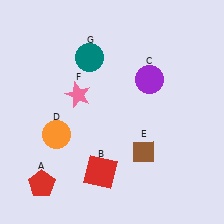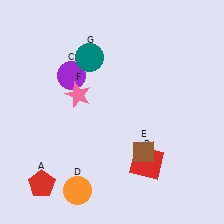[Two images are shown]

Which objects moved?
The objects that moved are: the red square (B), the purple circle (C), the orange circle (D).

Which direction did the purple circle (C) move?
The purple circle (C) moved left.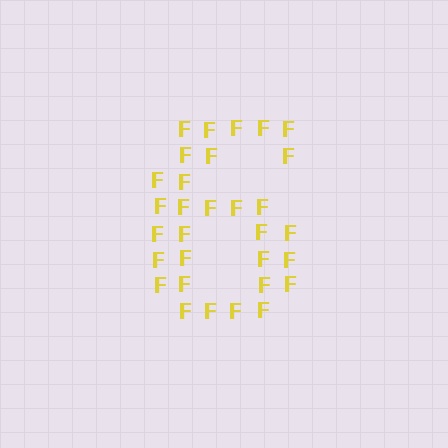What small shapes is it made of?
It is made of small letter F's.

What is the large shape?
The large shape is the digit 6.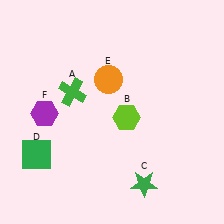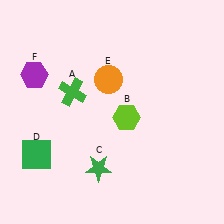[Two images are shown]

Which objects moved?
The objects that moved are: the green star (C), the purple hexagon (F).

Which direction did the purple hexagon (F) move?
The purple hexagon (F) moved up.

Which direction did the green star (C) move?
The green star (C) moved left.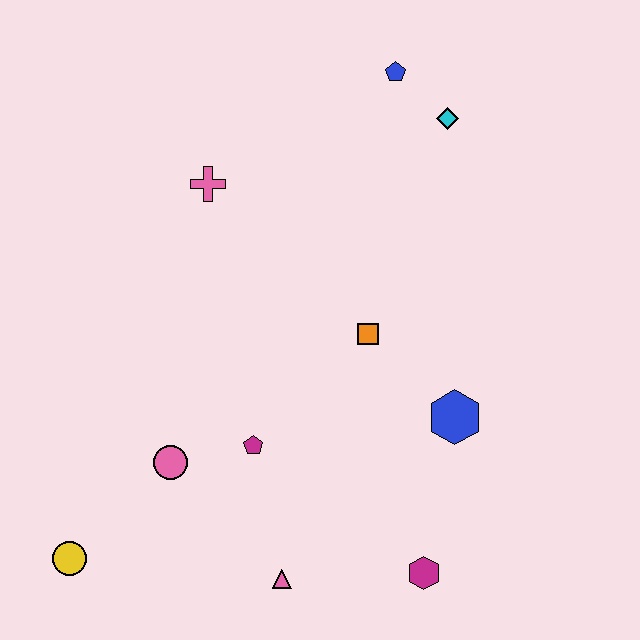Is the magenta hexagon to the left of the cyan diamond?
Yes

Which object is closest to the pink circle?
The magenta pentagon is closest to the pink circle.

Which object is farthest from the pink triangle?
The blue pentagon is farthest from the pink triangle.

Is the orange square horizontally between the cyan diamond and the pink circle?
Yes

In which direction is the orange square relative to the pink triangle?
The orange square is above the pink triangle.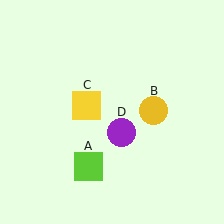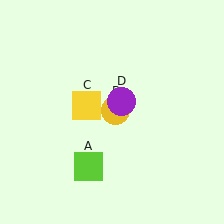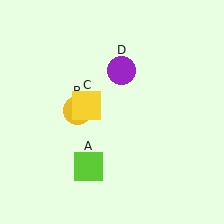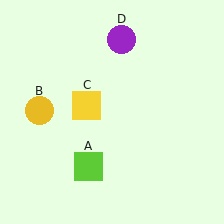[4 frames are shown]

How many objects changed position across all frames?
2 objects changed position: yellow circle (object B), purple circle (object D).